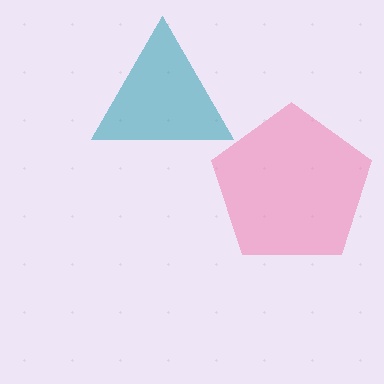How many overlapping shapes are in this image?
There are 2 overlapping shapes in the image.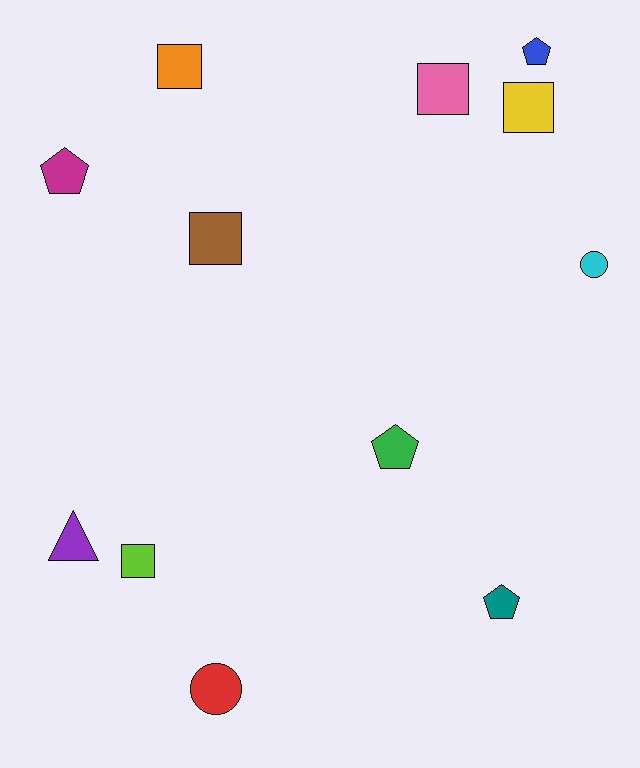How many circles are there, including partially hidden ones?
There are 2 circles.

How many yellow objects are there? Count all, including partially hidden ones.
There is 1 yellow object.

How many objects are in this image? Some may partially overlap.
There are 12 objects.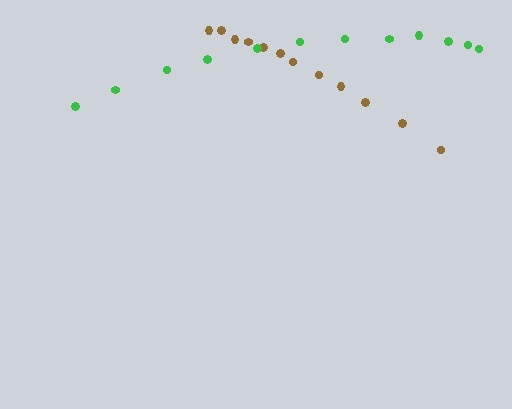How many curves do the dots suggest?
There are 2 distinct paths.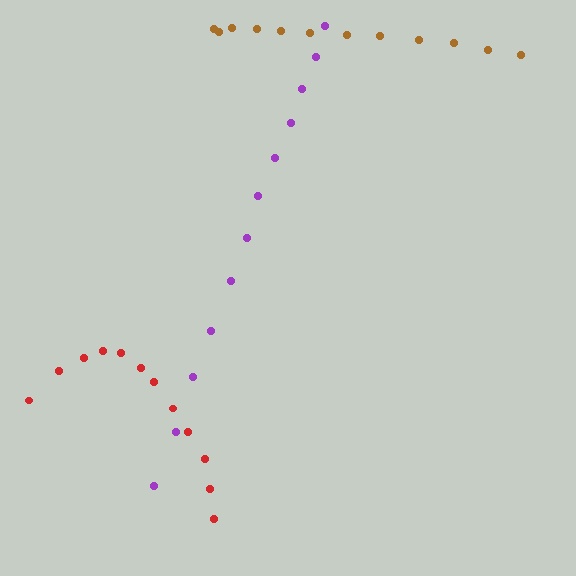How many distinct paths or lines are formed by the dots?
There are 3 distinct paths.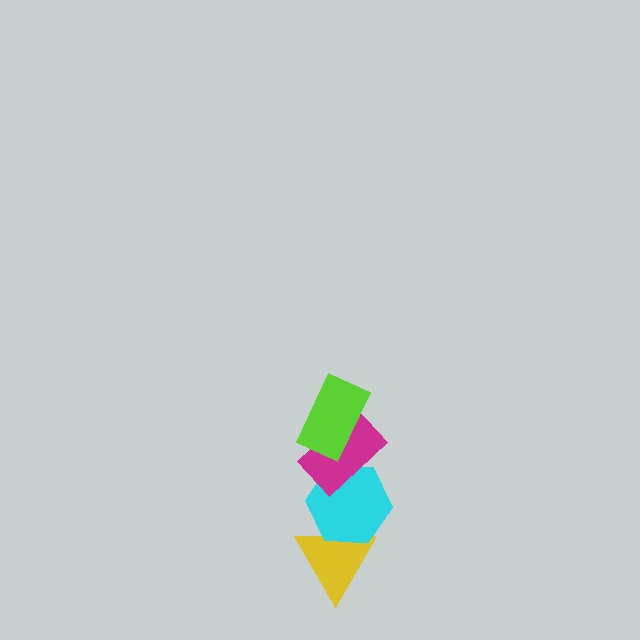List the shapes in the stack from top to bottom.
From top to bottom: the lime rectangle, the magenta rectangle, the cyan hexagon, the yellow triangle.